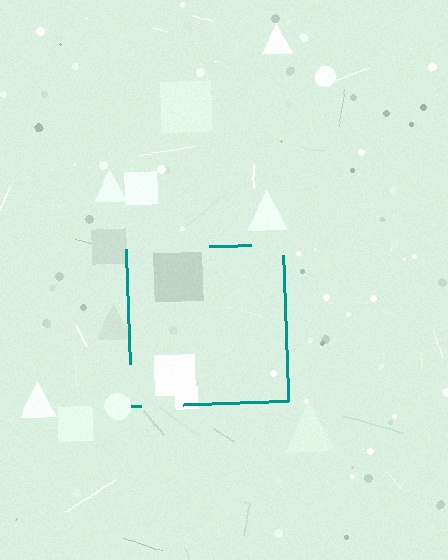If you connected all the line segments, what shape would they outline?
They would outline a square.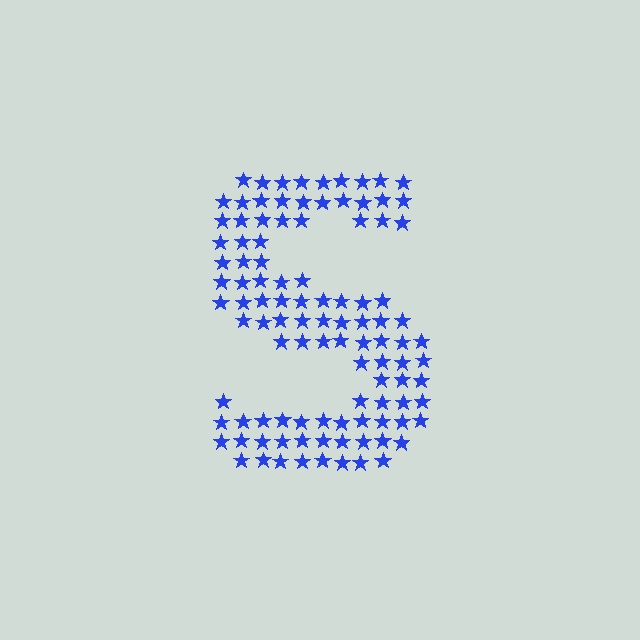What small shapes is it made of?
It is made of small stars.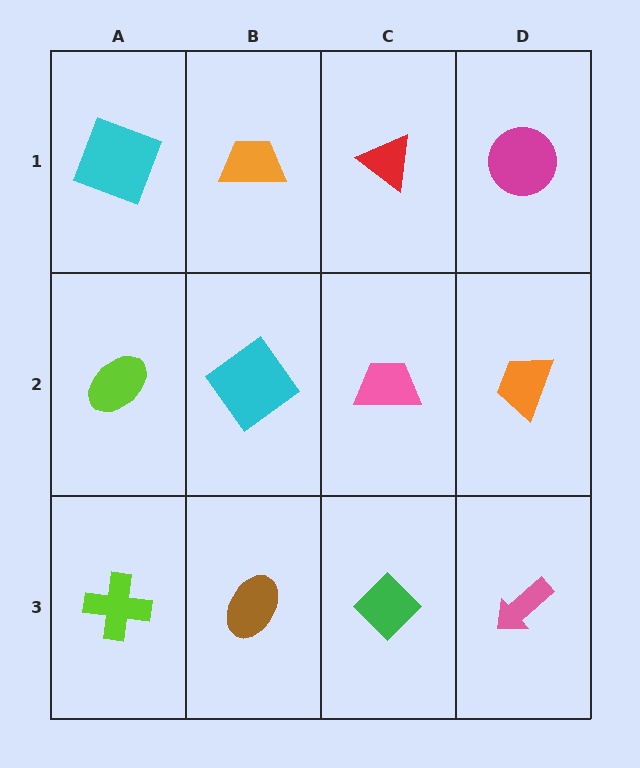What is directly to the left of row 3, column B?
A lime cross.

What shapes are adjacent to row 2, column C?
A red triangle (row 1, column C), a green diamond (row 3, column C), a cyan diamond (row 2, column B), an orange trapezoid (row 2, column D).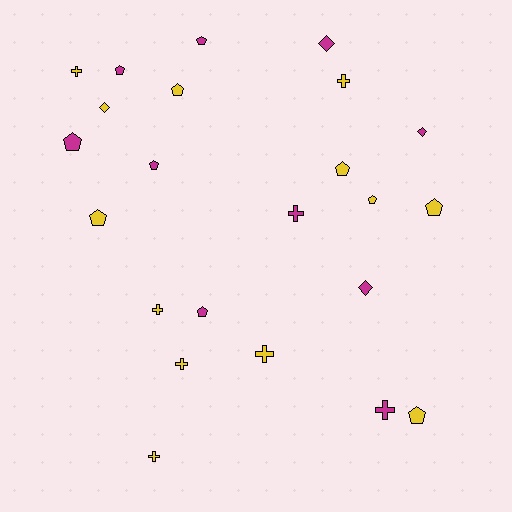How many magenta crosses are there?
There are 2 magenta crosses.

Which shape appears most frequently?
Pentagon, with 11 objects.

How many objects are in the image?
There are 23 objects.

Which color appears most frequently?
Yellow, with 13 objects.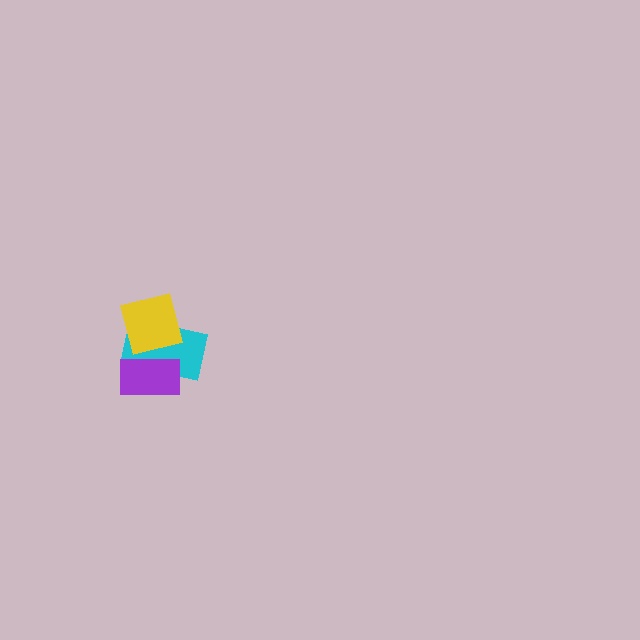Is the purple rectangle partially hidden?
No, no other shape covers it.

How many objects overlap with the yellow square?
1 object overlaps with the yellow square.